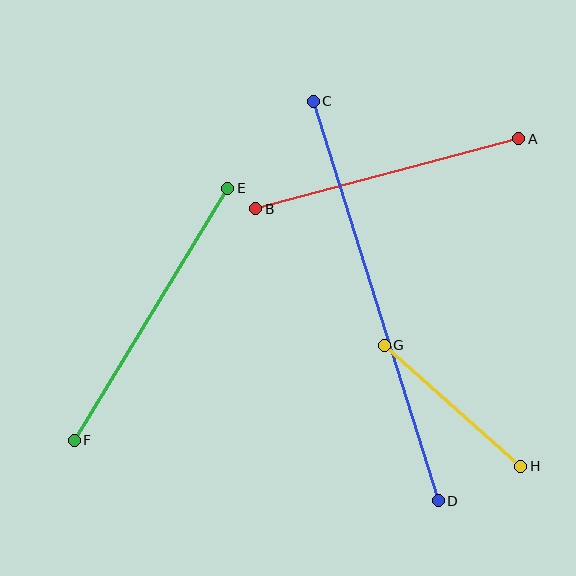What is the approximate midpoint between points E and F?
The midpoint is at approximately (151, 314) pixels.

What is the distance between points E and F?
The distance is approximately 295 pixels.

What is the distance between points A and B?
The distance is approximately 272 pixels.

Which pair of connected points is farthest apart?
Points C and D are farthest apart.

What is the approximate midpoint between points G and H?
The midpoint is at approximately (453, 406) pixels.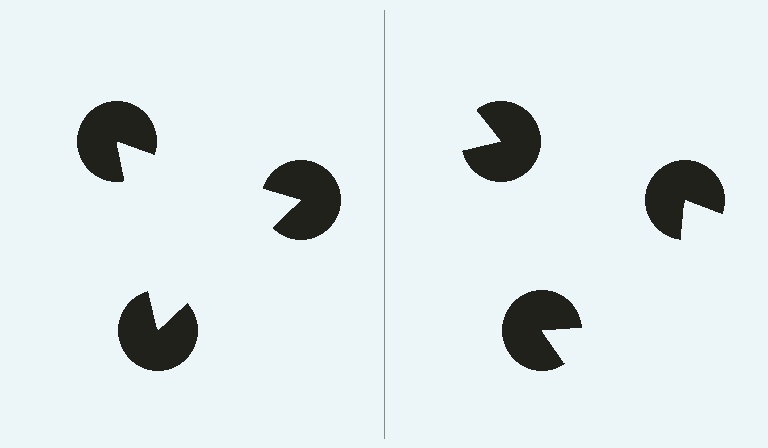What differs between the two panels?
The pac-man discs are positioned identically on both sides; only the wedge orientations differ. On the left they align to a triangle; on the right they are misaligned.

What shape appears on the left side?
An illusory triangle.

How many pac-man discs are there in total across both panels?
6 — 3 on each side.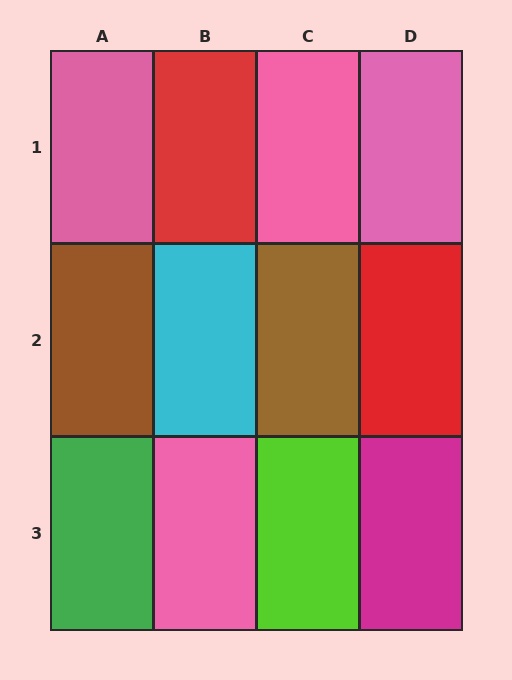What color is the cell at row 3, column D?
Magenta.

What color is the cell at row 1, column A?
Pink.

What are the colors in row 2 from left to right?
Brown, cyan, brown, red.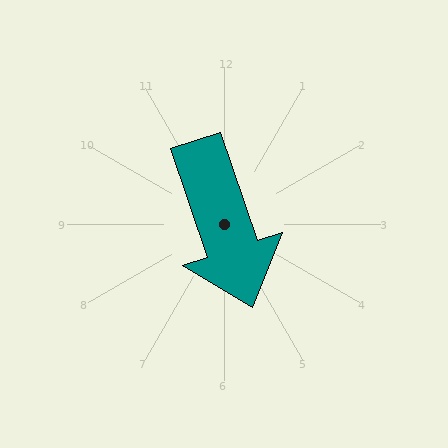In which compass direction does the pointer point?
South.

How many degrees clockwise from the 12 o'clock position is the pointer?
Approximately 161 degrees.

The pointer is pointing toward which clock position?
Roughly 5 o'clock.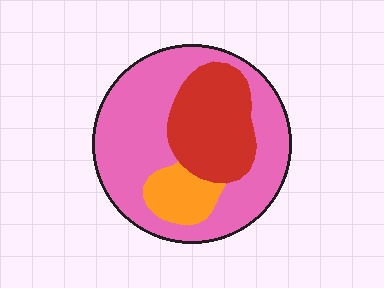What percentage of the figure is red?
Red covers about 25% of the figure.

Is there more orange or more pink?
Pink.